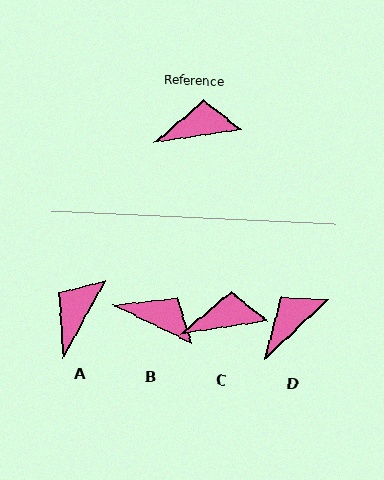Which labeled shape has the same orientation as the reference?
C.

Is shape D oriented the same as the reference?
No, it is off by about 35 degrees.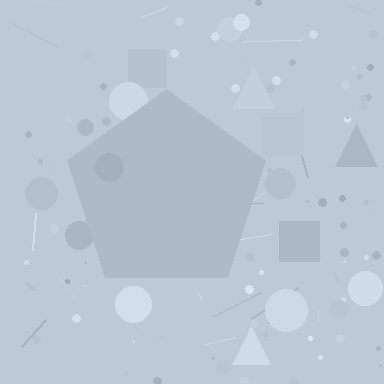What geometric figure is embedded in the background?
A pentagon is embedded in the background.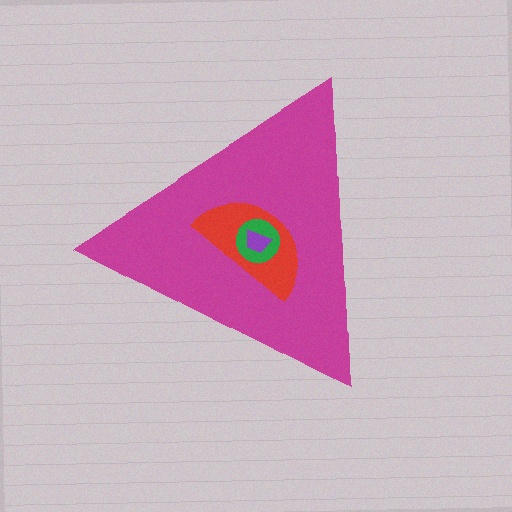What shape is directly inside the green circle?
The purple trapezoid.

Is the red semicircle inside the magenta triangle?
Yes.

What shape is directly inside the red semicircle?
The green circle.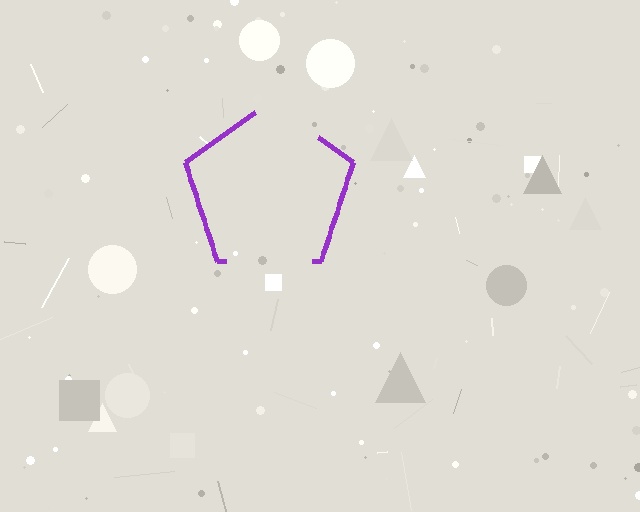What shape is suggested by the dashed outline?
The dashed outline suggests a pentagon.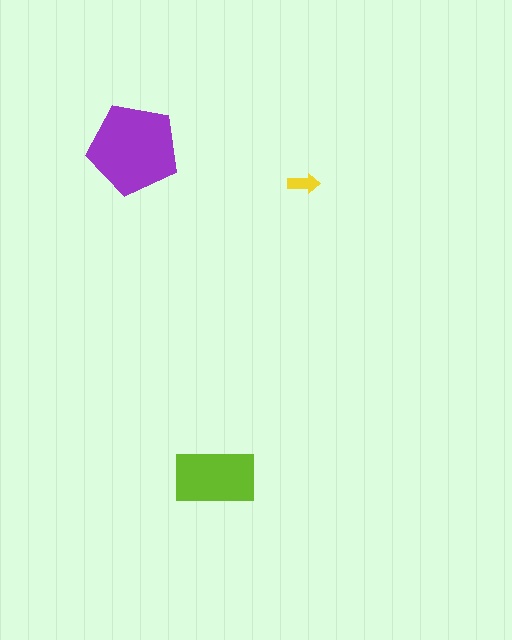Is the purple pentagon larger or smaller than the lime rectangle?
Larger.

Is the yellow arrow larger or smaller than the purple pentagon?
Smaller.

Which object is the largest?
The purple pentagon.